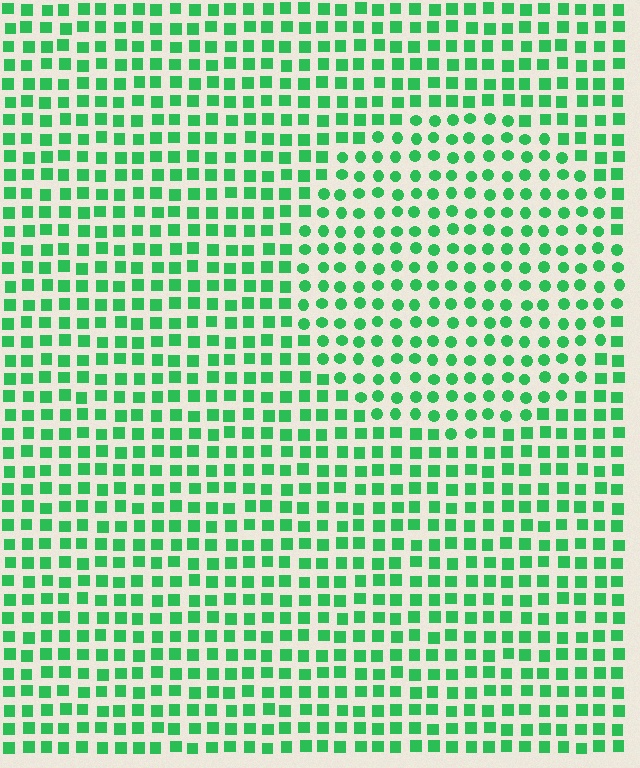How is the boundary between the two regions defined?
The boundary is defined by a change in element shape: circles inside vs. squares outside. All elements share the same color and spacing.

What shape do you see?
I see a circle.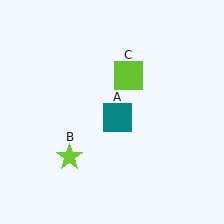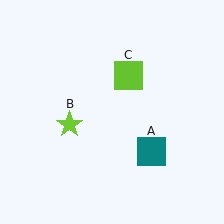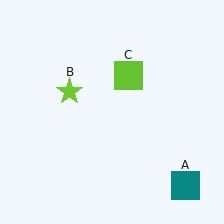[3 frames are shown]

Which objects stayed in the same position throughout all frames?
Lime square (object C) remained stationary.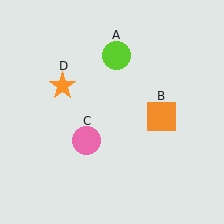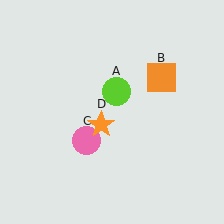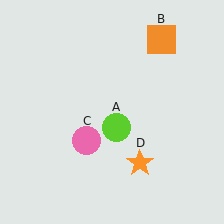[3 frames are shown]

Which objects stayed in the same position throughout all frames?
Pink circle (object C) remained stationary.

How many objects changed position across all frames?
3 objects changed position: lime circle (object A), orange square (object B), orange star (object D).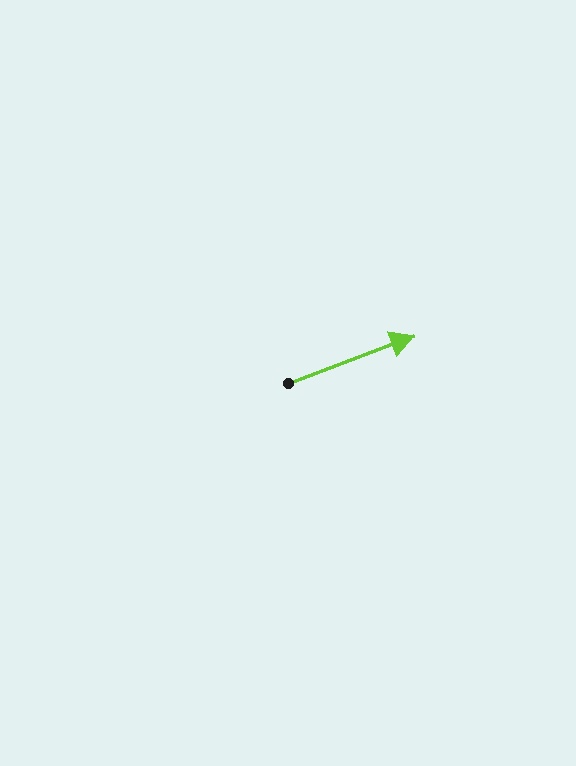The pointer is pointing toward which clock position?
Roughly 2 o'clock.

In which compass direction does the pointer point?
East.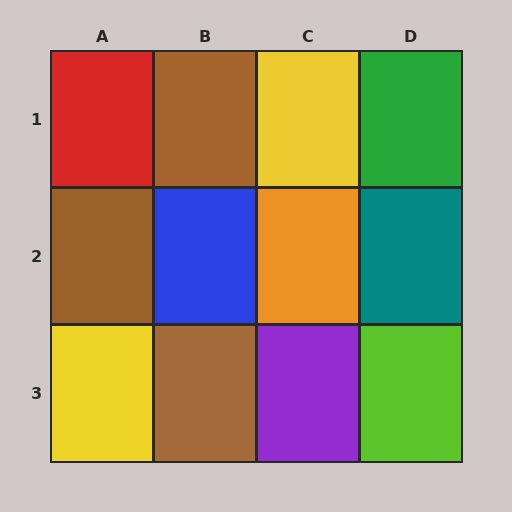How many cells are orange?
1 cell is orange.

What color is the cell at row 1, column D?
Green.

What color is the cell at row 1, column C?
Yellow.